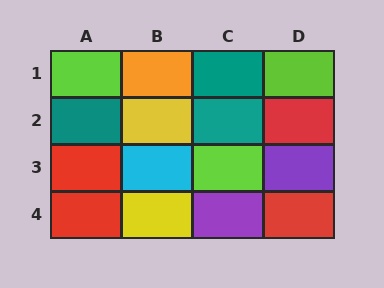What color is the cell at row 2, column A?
Teal.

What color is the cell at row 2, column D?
Red.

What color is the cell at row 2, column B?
Yellow.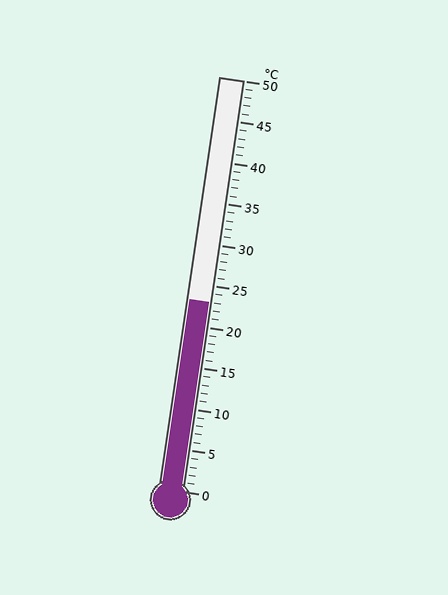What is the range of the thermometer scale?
The thermometer scale ranges from 0°C to 50°C.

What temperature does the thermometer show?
The thermometer shows approximately 23°C.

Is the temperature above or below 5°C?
The temperature is above 5°C.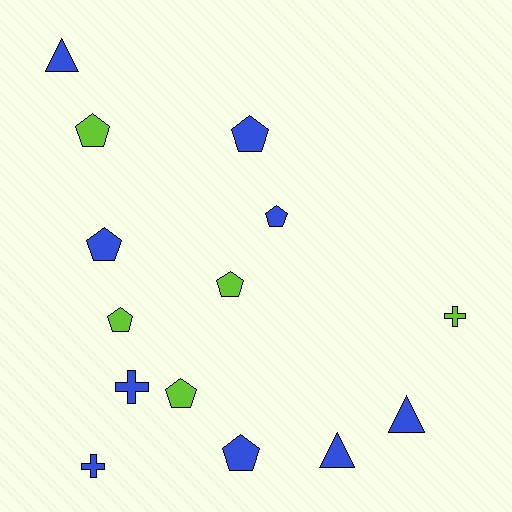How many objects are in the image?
There are 14 objects.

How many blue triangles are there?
There are 3 blue triangles.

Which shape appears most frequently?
Pentagon, with 8 objects.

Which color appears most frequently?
Blue, with 9 objects.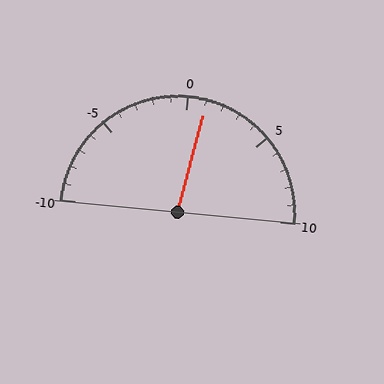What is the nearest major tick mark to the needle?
The nearest major tick mark is 0.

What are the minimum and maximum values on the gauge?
The gauge ranges from -10 to 10.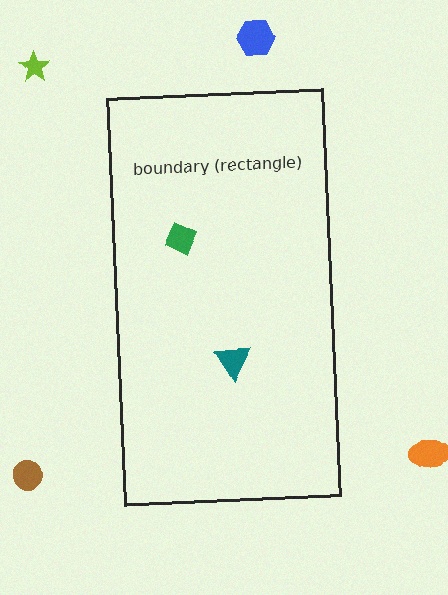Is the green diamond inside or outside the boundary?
Inside.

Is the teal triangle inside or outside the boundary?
Inside.